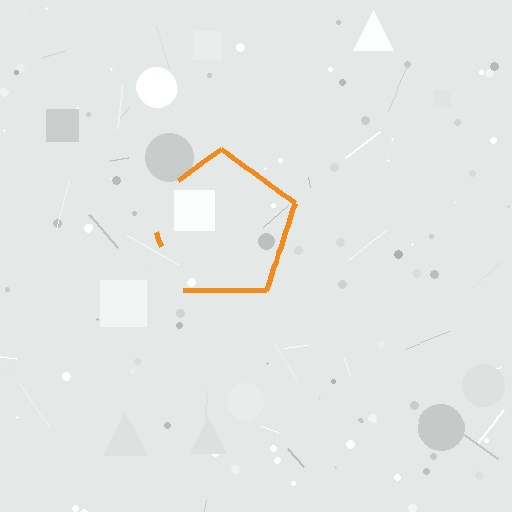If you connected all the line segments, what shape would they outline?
They would outline a pentagon.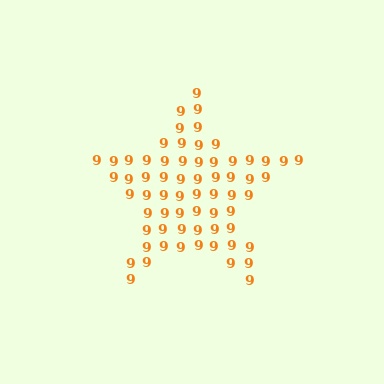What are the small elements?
The small elements are digit 9's.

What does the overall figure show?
The overall figure shows a star.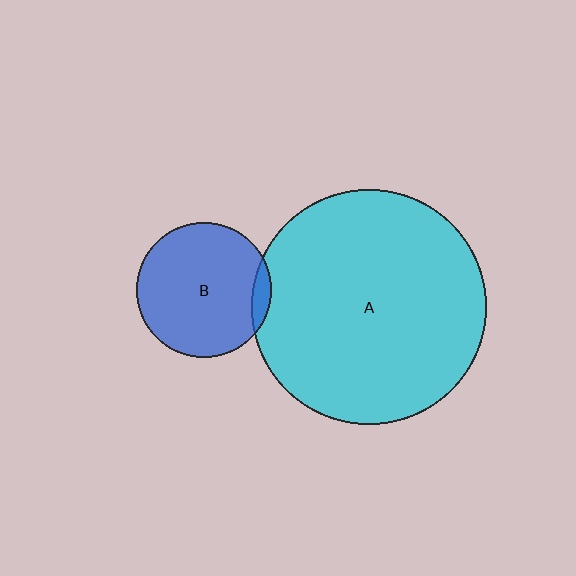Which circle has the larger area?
Circle A (cyan).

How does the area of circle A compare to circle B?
Approximately 3.0 times.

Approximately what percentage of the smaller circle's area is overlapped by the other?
Approximately 5%.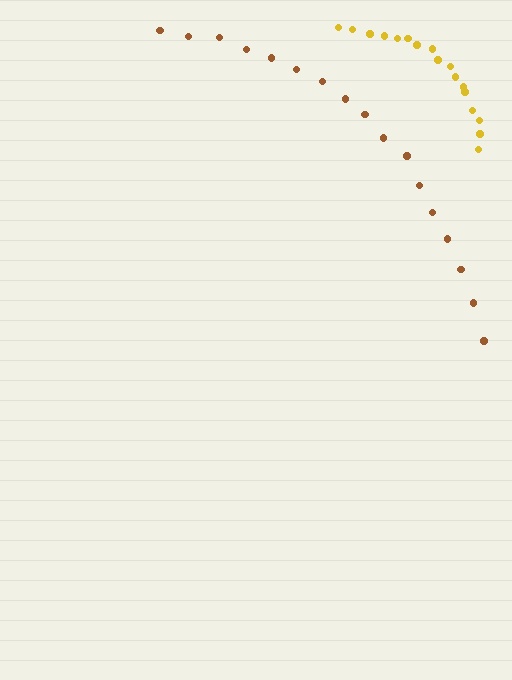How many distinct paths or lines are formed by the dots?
There are 2 distinct paths.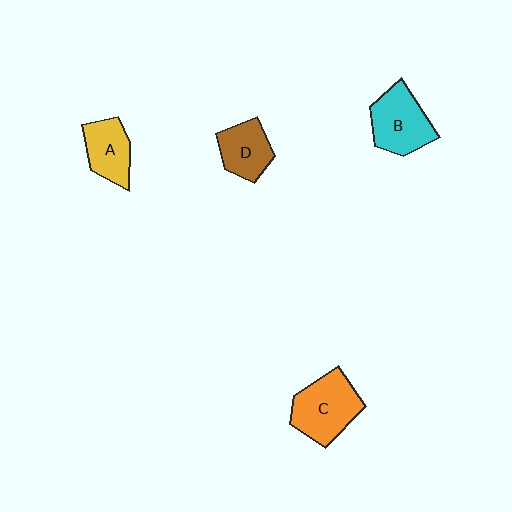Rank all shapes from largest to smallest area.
From largest to smallest: C (orange), B (cyan), D (brown), A (yellow).